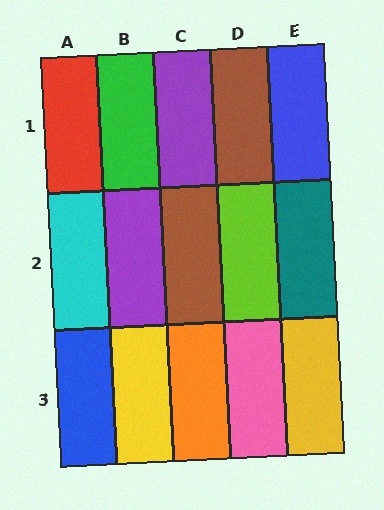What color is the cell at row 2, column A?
Cyan.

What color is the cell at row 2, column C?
Brown.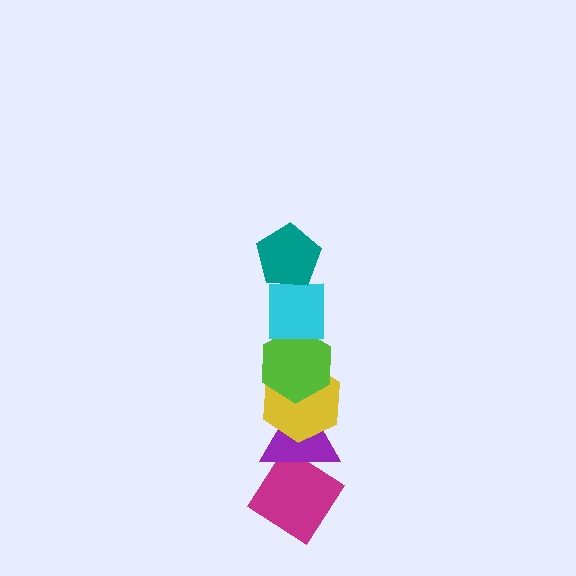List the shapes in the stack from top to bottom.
From top to bottom: the teal pentagon, the cyan square, the lime hexagon, the yellow hexagon, the purple triangle, the magenta diamond.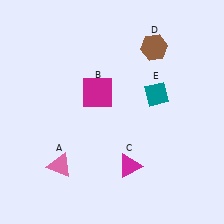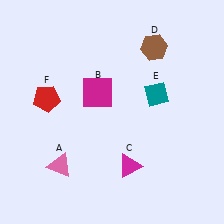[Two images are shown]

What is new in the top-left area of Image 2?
A red pentagon (F) was added in the top-left area of Image 2.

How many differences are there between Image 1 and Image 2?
There is 1 difference between the two images.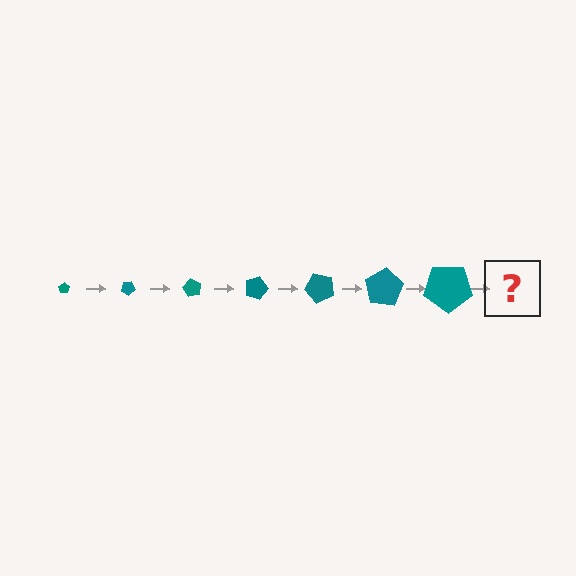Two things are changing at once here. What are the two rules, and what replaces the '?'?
The two rules are that the pentagon grows larger each step and it rotates 30 degrees each step. The '?' should be a pentagon, larger than the previous one and rotated 210 degrees from the start.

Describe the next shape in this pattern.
It should be a pentagon, larger than the previous one and rotated 210 degrees from the start.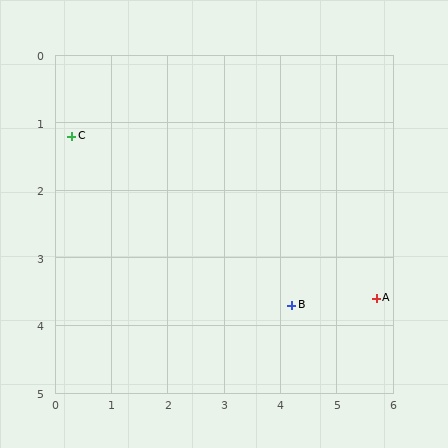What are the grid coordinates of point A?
Point A is at approximately (5.7, 3.6).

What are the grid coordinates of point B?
Point B is at approximately (4.2, 3.7).